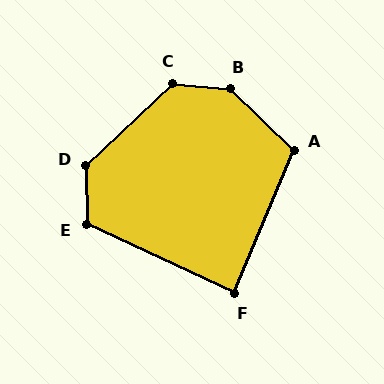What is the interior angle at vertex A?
Approximately 112 degrees (obtuse).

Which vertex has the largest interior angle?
B, at approximately 141 degrees.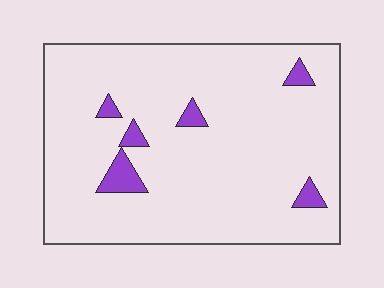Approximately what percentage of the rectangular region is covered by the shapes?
Approximately 5%.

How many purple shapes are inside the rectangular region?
6.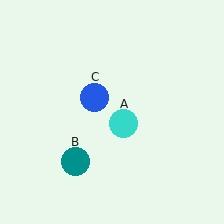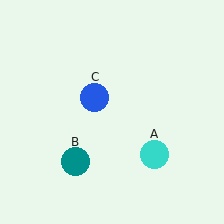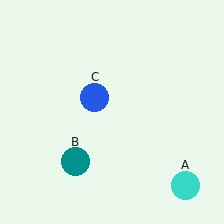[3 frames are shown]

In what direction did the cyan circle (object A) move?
The cyan circle (object A) moved down and to the right.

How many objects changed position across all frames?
1 object changed position: cyan circle (object A).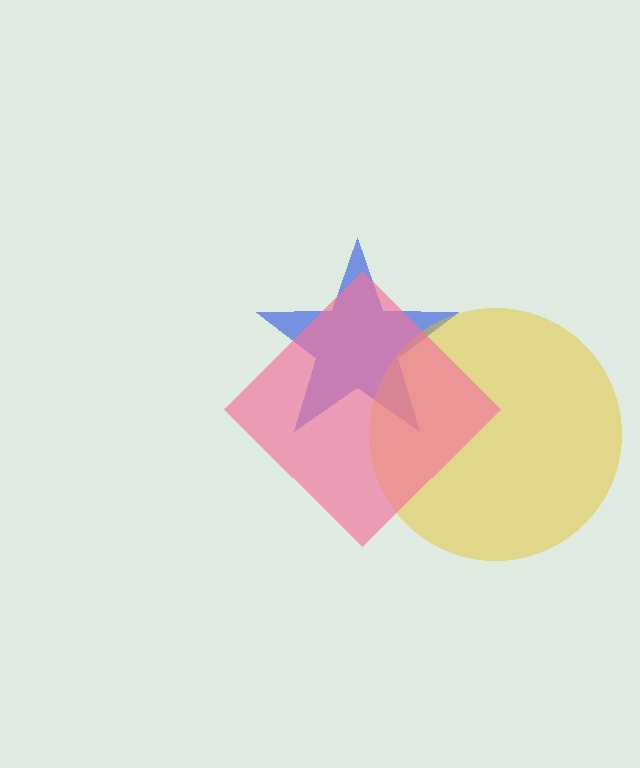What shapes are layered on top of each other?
The layered shapes are: a blue star, a yellow circle, a pink diamond.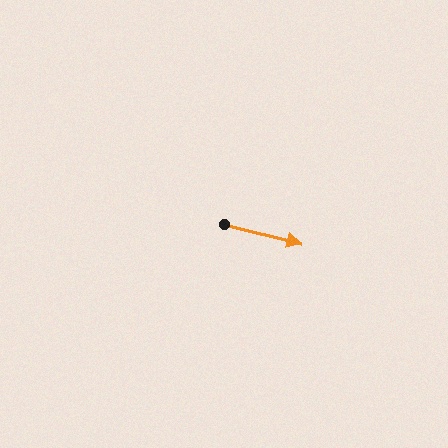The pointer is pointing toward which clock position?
Roughly 3 o'clock.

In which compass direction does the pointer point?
East.